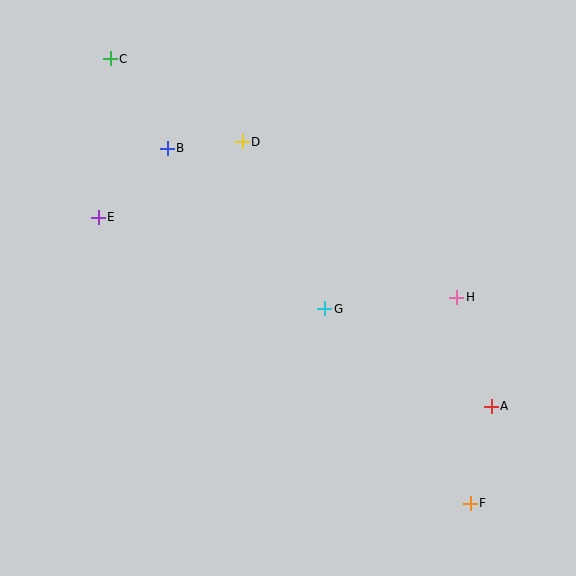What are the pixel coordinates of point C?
Point C is at (110, 59).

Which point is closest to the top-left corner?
Point C is closest to the top-left corner.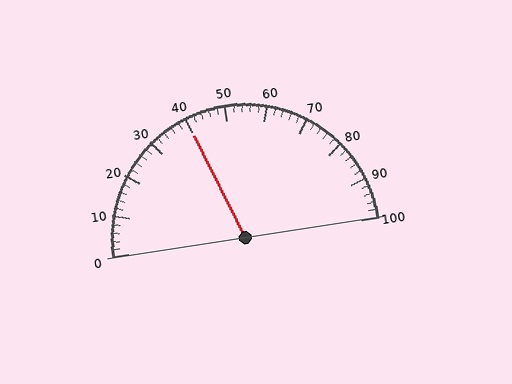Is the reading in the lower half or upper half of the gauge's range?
The reading is in the lower half of the range (0 to 100).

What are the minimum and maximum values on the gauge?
The gauge ranges from 0 to 100.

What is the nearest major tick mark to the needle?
The nearest major tick mark is 40.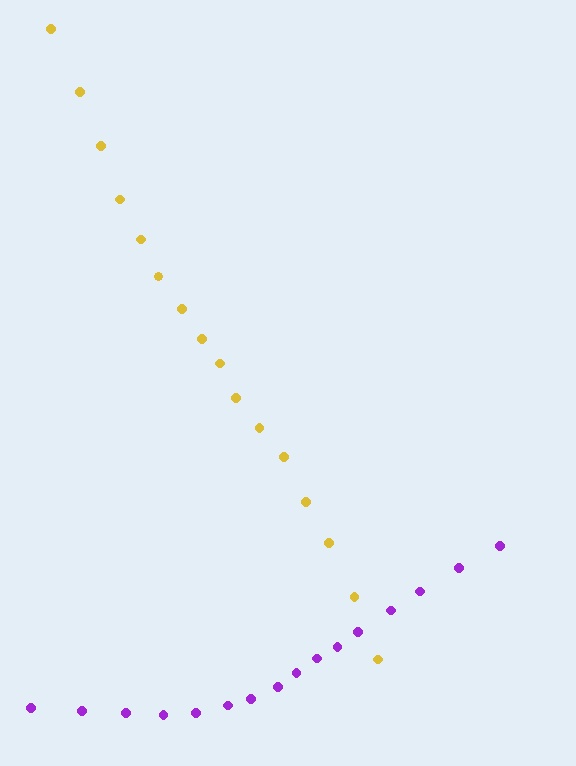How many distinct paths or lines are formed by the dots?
There are 2 distinct paths.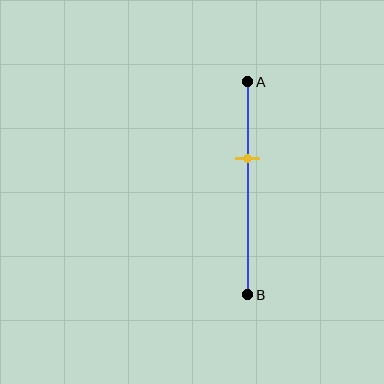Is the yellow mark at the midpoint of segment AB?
No, the mark is at about 35% from A, not at the 50% midpoint.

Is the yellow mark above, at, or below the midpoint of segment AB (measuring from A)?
The yellow mark is above the midpoint of segment AB.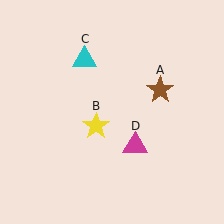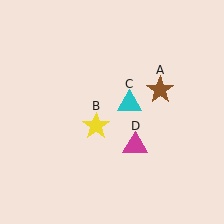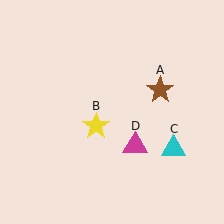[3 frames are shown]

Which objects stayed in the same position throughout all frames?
Brown star (object A) and yellow star (object B) and magenta triangle (object D) remained stationary.